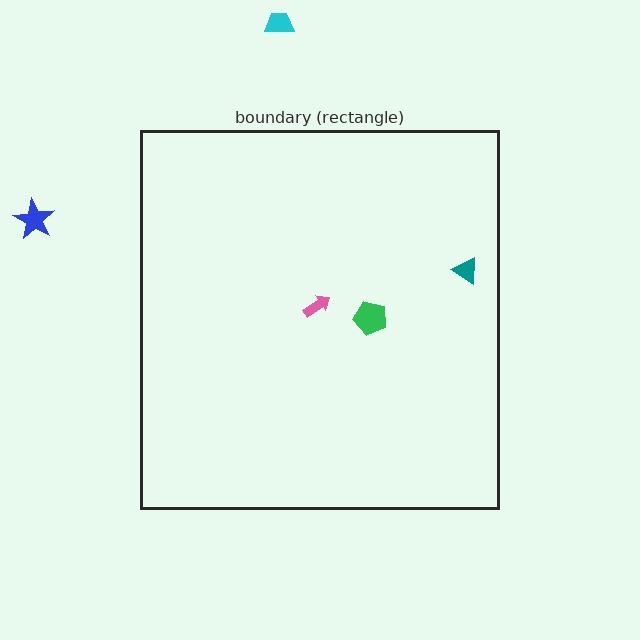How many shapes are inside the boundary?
3 inside, 2 outside.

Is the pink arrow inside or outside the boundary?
Inside.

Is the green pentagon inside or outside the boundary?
Inside.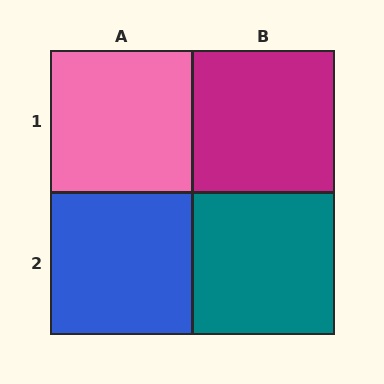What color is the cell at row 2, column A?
Blue.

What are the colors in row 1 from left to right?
Pink, magenta.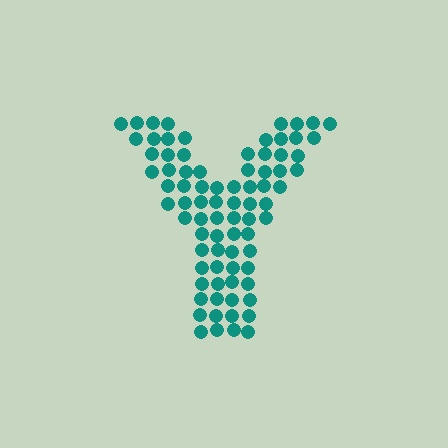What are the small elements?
The small elements are circles.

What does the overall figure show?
The overall figure shows the letter Y.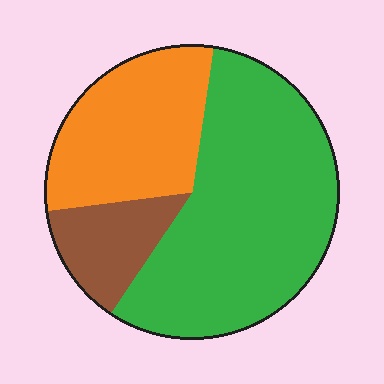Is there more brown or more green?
Green.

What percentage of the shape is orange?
Orange covers roughly 30% of the shape.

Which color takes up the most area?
Green, at roughly 55%.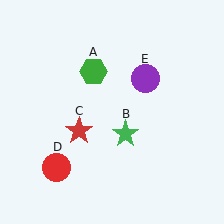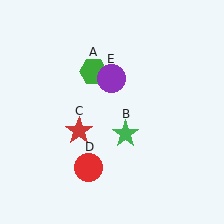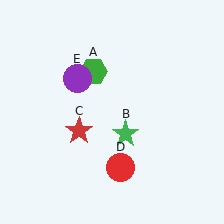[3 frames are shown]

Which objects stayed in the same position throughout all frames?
Green hexagon (object A) and green star (object B) and red star (object C) remained stationary.